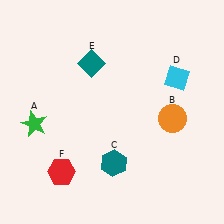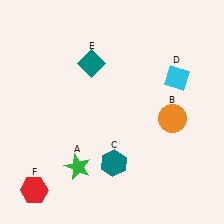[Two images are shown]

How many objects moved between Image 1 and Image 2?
2 objects moved between the two images.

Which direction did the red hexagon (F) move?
The red hexagon (F) moved left.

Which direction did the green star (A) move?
The green star (A) moved right.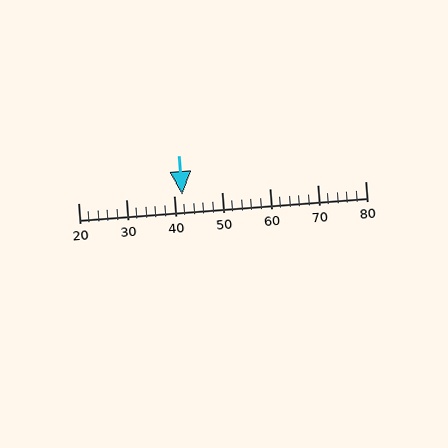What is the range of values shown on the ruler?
The ruler shows values from 20 to 80.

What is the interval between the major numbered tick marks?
The major tick marks are spaced 10 units apart.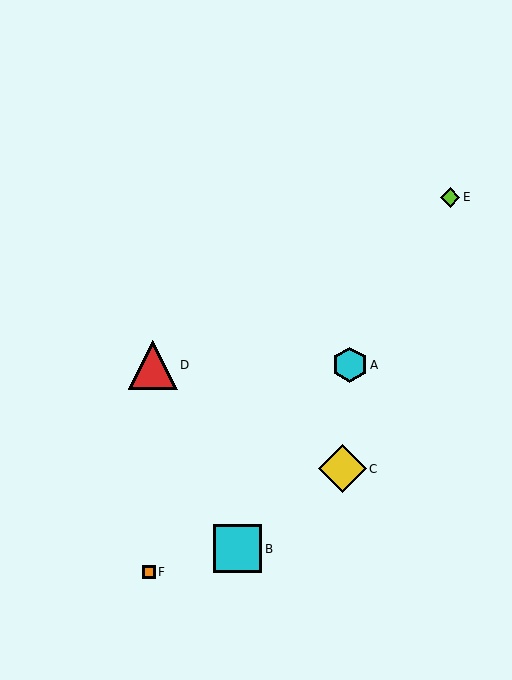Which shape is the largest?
The red triangle (labeled D) is the largest.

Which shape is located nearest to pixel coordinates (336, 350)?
The cyan hexagon (labeled A) at (350, 365) is nearest to that location.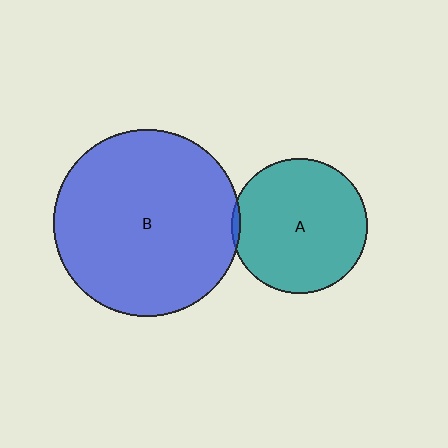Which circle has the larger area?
Circle B (blue).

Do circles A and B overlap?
Yes.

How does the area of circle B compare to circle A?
Approximately 1.9 times.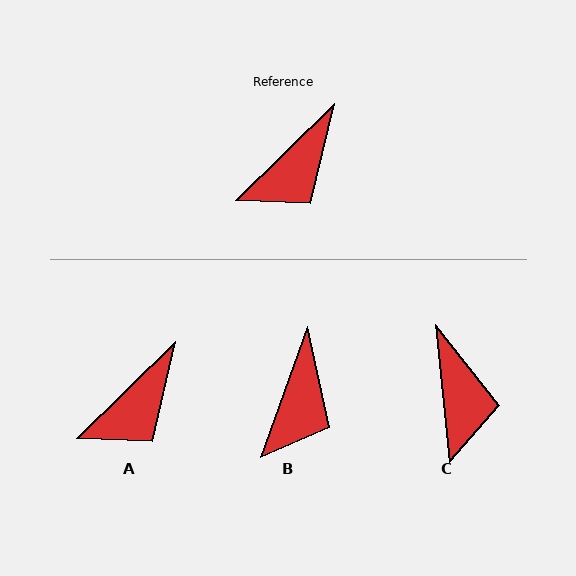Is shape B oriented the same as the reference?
No, it is off by about 26 degrees.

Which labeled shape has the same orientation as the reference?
A.